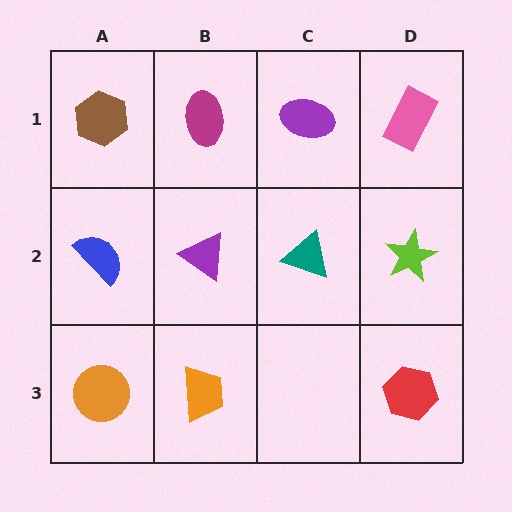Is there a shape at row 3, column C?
No, that cell is empty.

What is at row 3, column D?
A red hexagon.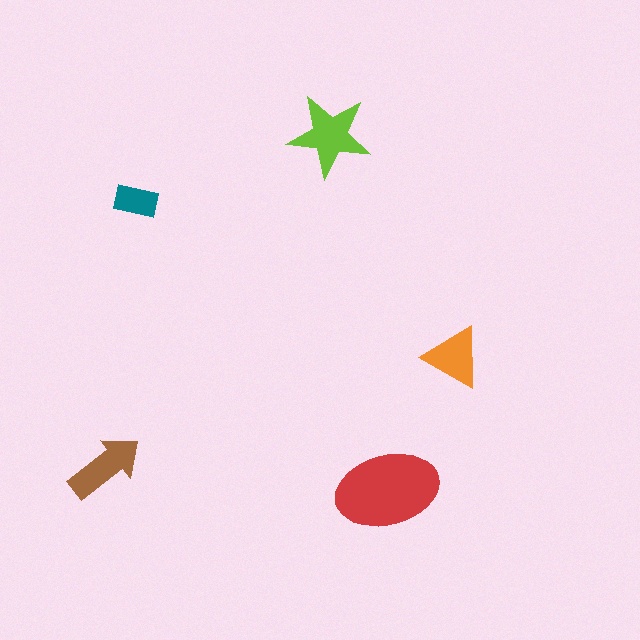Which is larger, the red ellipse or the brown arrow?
The red ellipse.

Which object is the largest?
The red ellipse.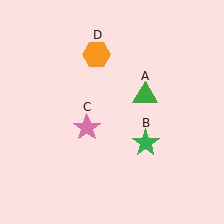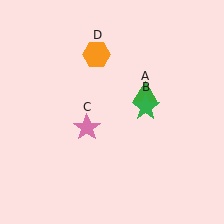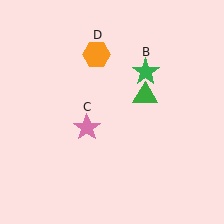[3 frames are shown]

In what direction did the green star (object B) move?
The green star (object B) moved up.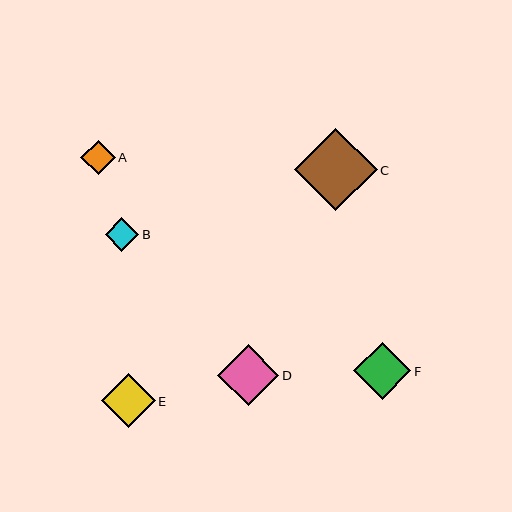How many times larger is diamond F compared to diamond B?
Diamond F is approximately 1.7 times the size of diamond B.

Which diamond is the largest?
Diamond C is the largest with a size of approximately 82 pixels.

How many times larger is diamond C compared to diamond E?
Diamond C is approximately 1.5 times the size of diamond E.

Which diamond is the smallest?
Diamond B is the smallest with a size of approximately 33 pixels.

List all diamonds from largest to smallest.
From largest to smallest: C, D, F, E, A, B.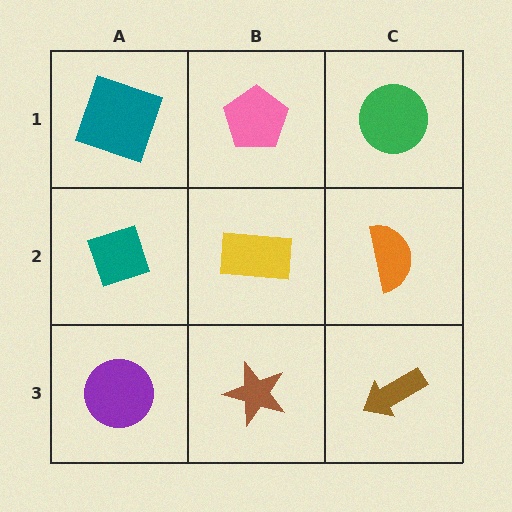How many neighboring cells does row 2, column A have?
3.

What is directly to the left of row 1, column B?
A teal square.